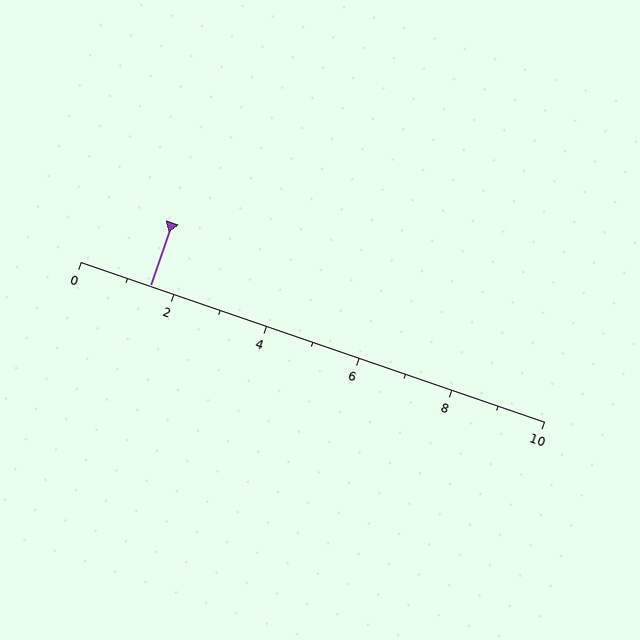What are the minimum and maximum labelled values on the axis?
The axis runs from 0 to 10.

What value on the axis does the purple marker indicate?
The marker indicates approximately 1.5.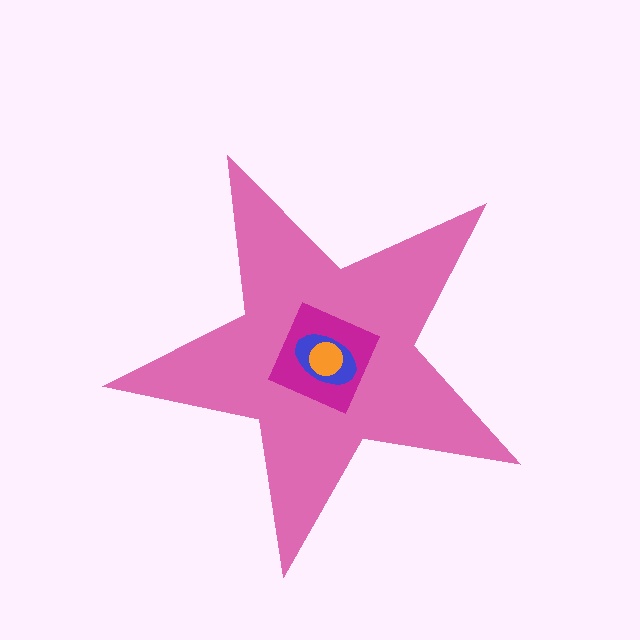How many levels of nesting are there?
4.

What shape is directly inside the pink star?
The magenta diamond.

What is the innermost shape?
The orange circle.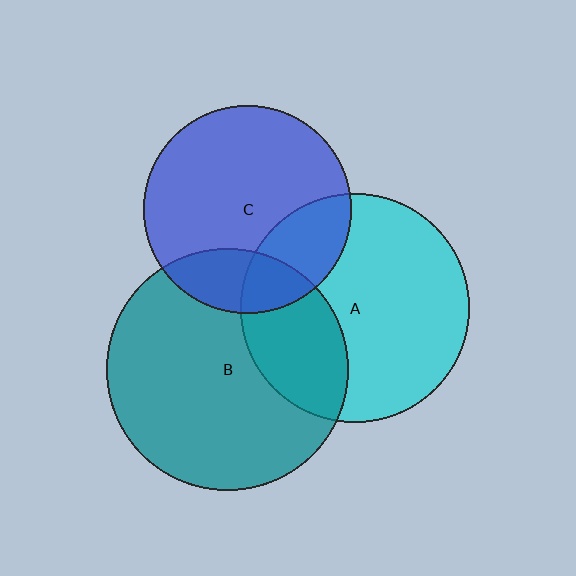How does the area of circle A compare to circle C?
Approximately 1.2 times.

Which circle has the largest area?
Circle B (teal).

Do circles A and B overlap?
Yes.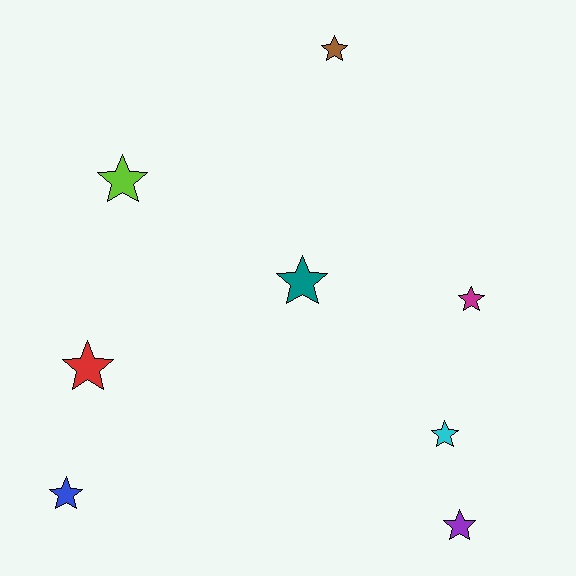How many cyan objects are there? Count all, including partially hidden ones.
There is 1 cyan object.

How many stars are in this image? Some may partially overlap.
There are 8 stars.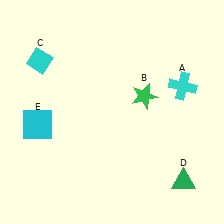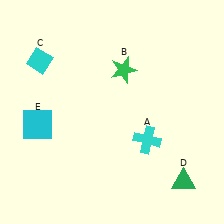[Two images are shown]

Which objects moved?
The objects that moved are: the cyan cross (A), the green star (B).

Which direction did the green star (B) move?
The green star (B) moved up.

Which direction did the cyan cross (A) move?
The cyan cross (A) moved down.